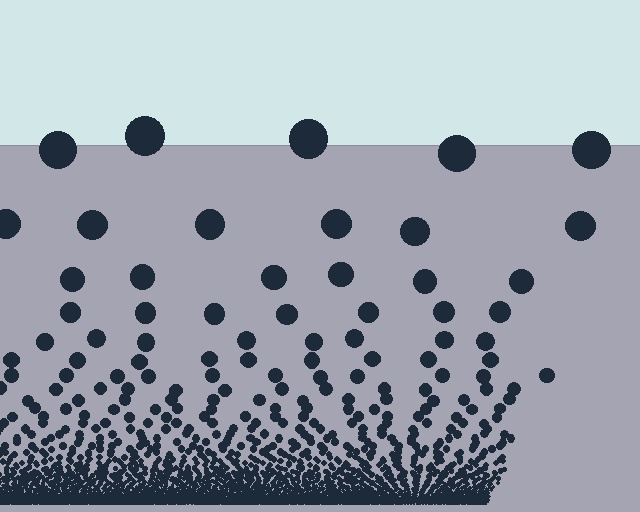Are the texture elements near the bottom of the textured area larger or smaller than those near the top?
Smaller. The gradient is inverted — elements near the bottom are smaller and denser.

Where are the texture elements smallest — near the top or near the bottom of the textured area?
Near the bottom.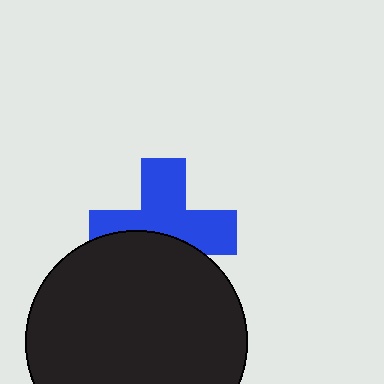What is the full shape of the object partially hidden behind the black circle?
The partially hidden object is a blue cross.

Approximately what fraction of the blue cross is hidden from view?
Roughly 40% of the blue cross is hidden behind the black circle.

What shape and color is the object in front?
The object in front is a black circle.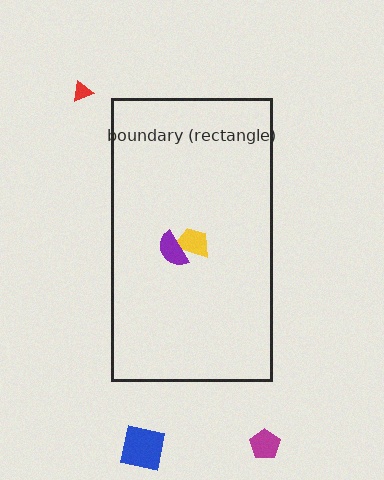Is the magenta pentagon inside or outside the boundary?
Outside.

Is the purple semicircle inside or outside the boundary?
Inside.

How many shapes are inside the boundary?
2 inside, 3 outside.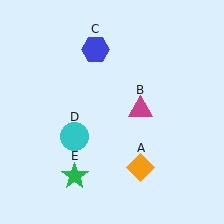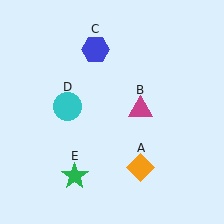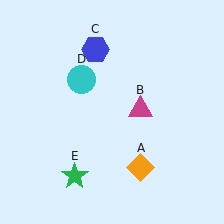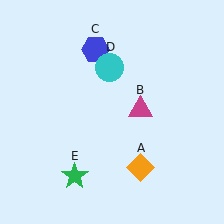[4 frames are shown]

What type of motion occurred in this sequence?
The cyan circle (object D) rotated clockwise around the center of the scene.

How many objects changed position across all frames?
1 object changed position: cyan circle (object D).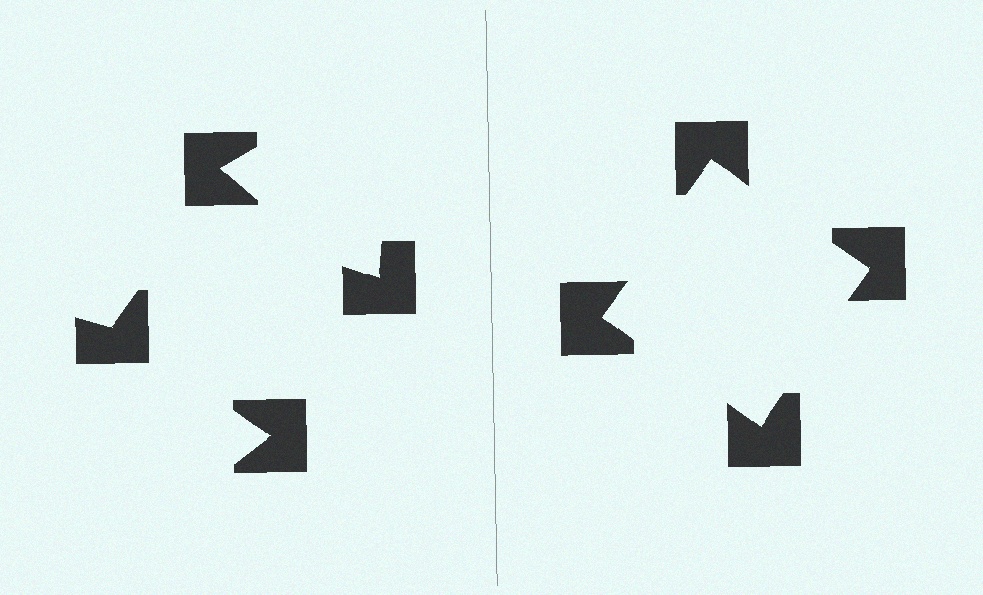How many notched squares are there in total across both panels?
8 — 4 on each side.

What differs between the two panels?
The notched squares are positioned identically on both sides; only the wedge orientations differ. On the right they align to a square; on the left they are misaligned.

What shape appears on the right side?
An illusory square.